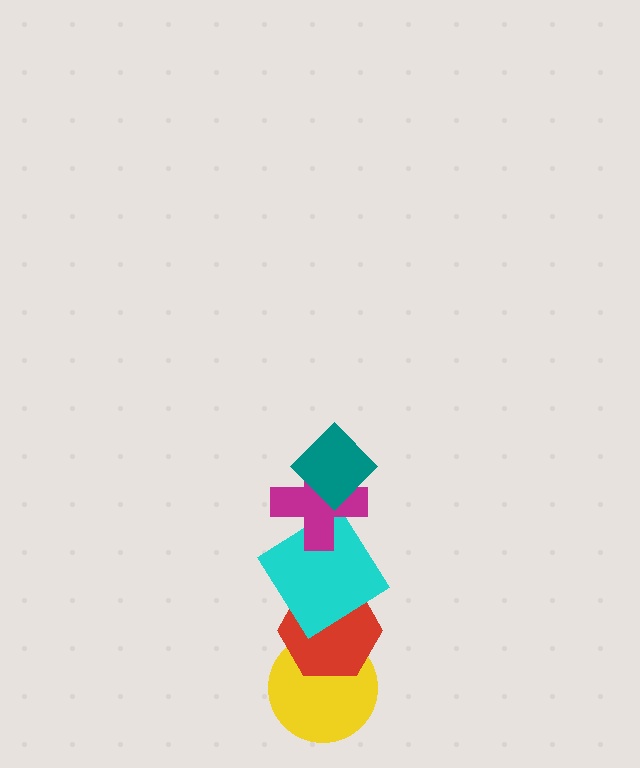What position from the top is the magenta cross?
The magenta cross is 2nd from the top.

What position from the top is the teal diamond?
The teal diamond is 1st from the top.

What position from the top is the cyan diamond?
The cyan diamond is 3rd from the top.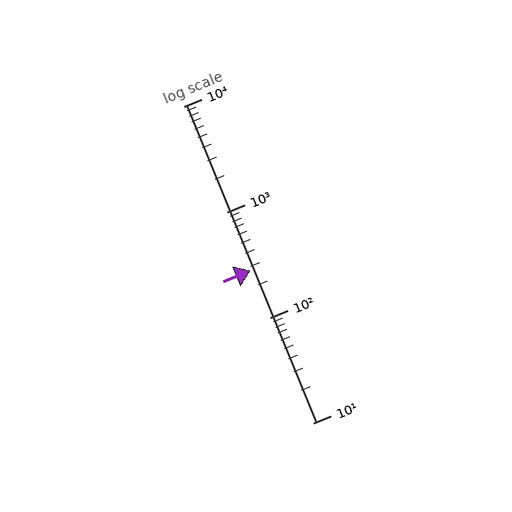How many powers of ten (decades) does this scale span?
The scale spans 3 decades, from 10 to 10000.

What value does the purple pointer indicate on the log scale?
The pointer indicates approximately 280.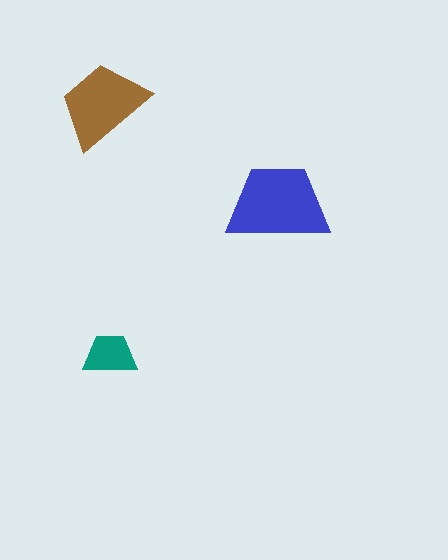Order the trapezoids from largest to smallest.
the blue one, the brown one, the teal one.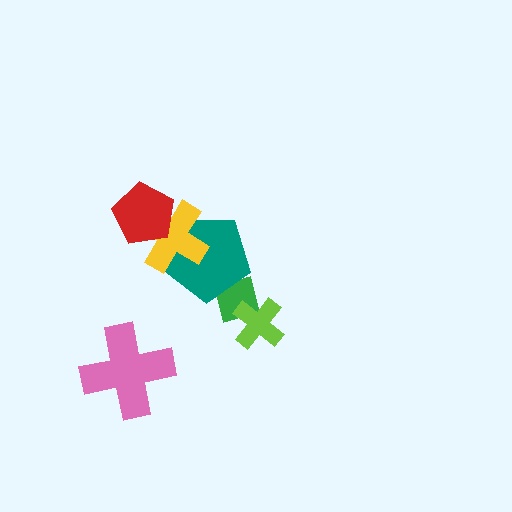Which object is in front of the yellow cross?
The red pentagon is in front of the yellow cross.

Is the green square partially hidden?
Yes, it is partially covered by another shape.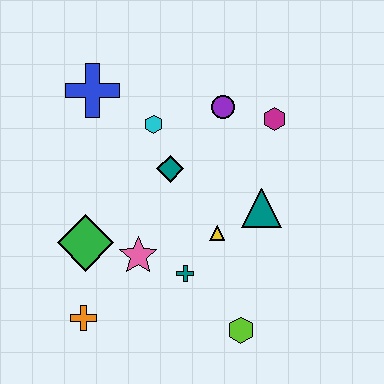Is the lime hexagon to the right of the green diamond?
Yes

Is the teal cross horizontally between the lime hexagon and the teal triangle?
No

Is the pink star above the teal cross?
Yes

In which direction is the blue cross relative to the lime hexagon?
The blue cross is above the lime hexagon.